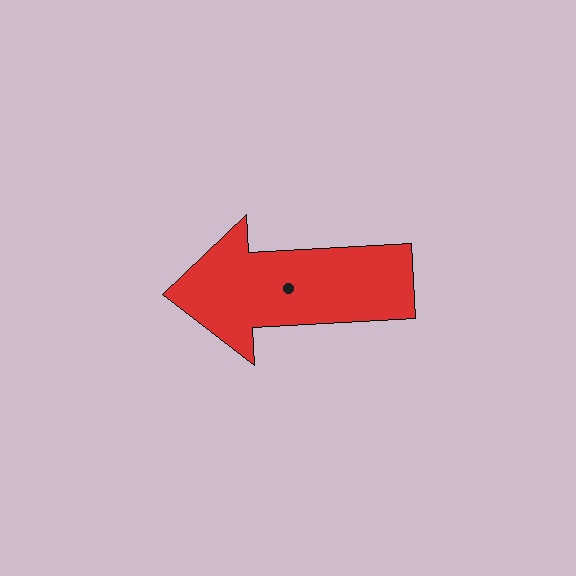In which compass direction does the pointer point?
West.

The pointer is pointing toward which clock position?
Roughly 9 o'clock.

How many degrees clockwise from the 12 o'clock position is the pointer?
Approximately 267 degrees.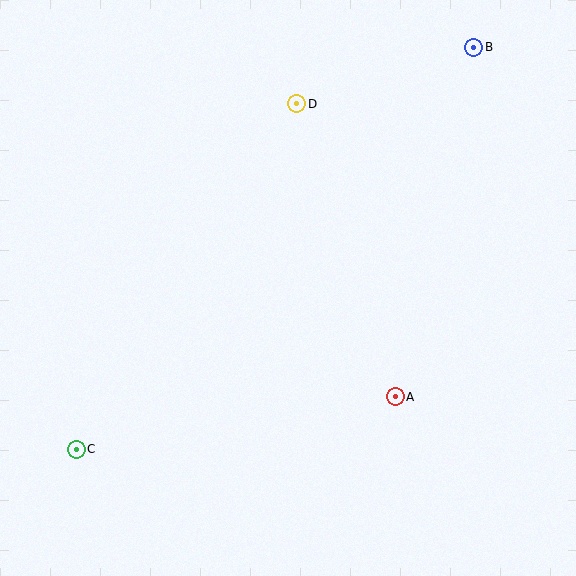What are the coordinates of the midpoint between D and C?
The midpoint between D and C is at (186, 276).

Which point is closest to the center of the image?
Point A at (395, 397) is closest to the center.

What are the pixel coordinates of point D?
Point D is at (297, 104).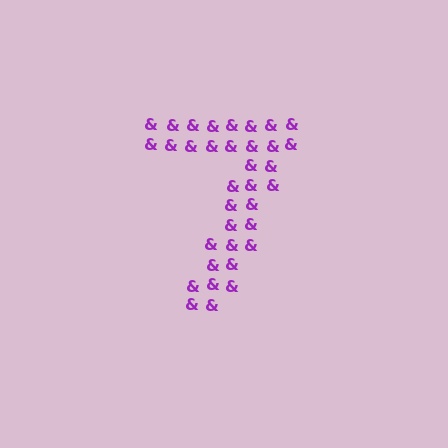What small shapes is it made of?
It is made of small ampersands.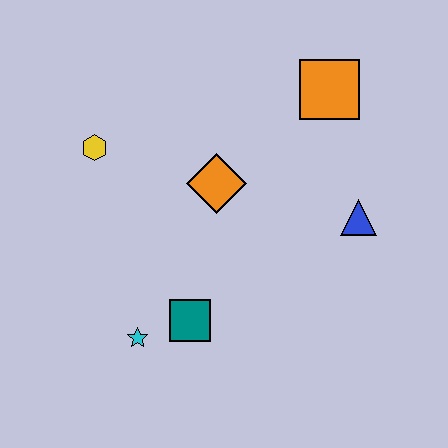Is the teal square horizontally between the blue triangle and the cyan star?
Yes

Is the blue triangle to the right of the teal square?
Yes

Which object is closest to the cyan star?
The teal square is closest to the cyan star.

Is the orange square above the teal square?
Yes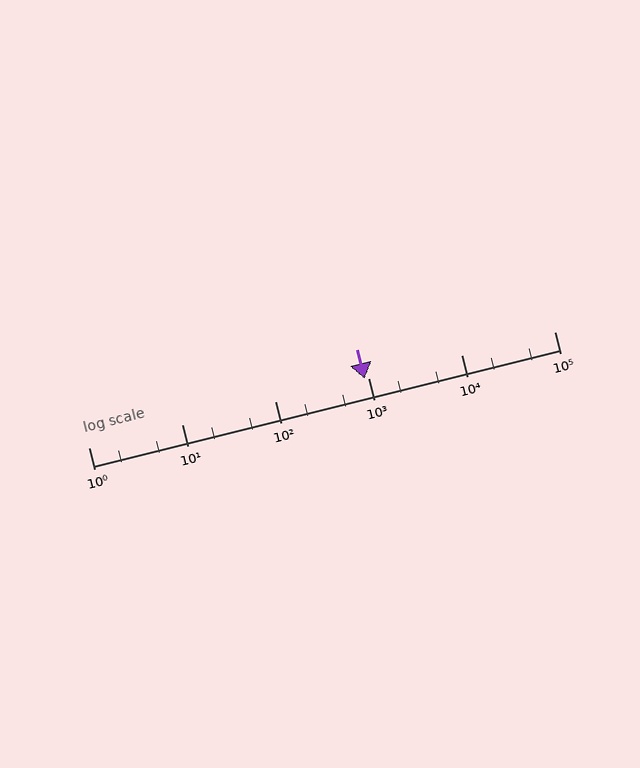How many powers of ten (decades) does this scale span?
The scale spans 5 decades, from 1 to 100000.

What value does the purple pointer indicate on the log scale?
The pointer indicates approximately 910.